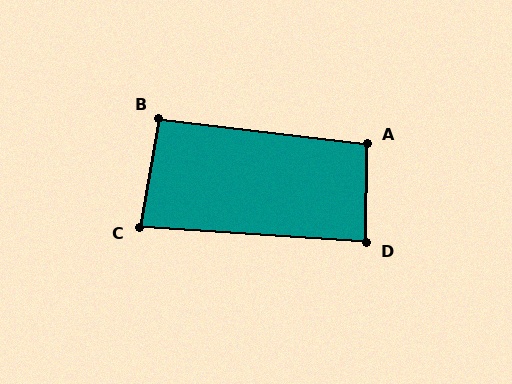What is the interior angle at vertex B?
Approximately 93 degrees (approximately right).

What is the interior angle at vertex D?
Approximately 87 degrees (approximately right).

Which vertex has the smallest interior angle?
C, at approximately 84 degrees.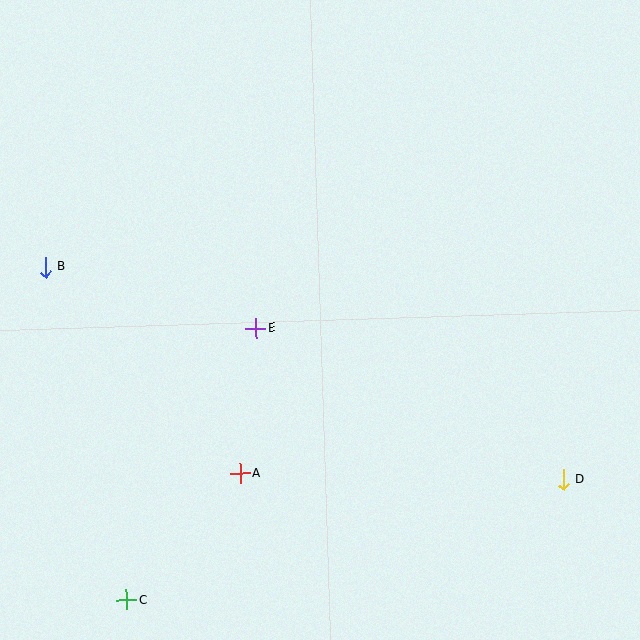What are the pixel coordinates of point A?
Point A is at (240, 473).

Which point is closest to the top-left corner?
Point B is closest to the top-left corner.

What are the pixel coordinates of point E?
Point E is at (256, 328).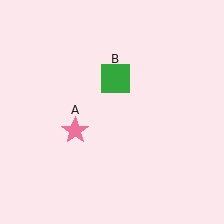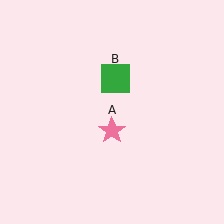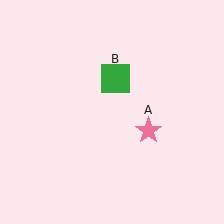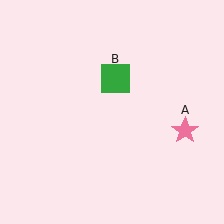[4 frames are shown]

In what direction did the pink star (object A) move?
The pink star (object A) moved right.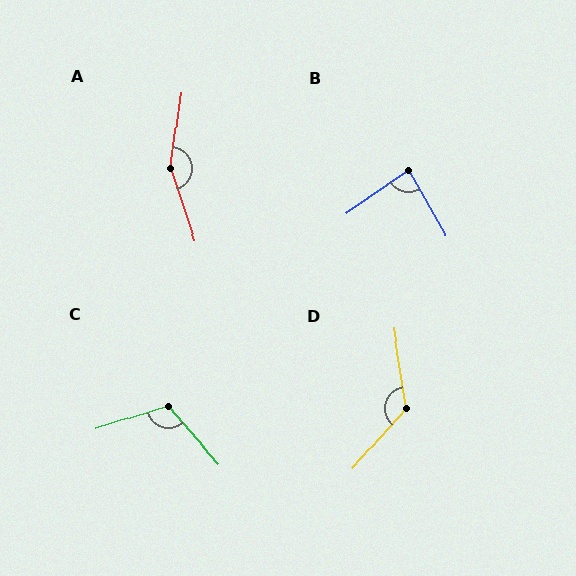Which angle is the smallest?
B, at approximately 84 degrees.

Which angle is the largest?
A, at approximately 153 degrees.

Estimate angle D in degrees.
Approximately 130 degrees.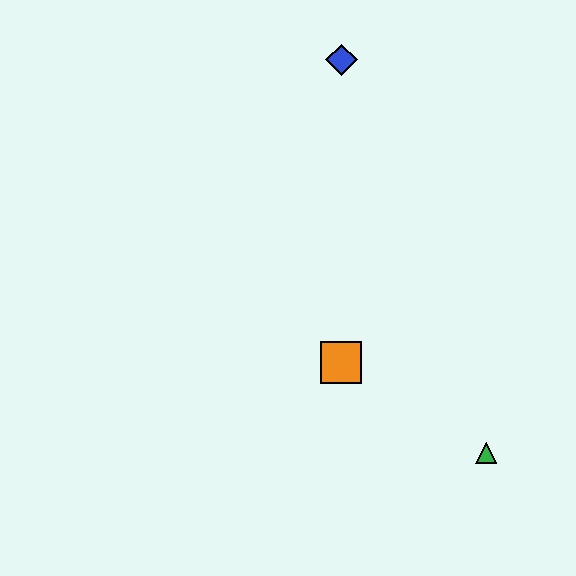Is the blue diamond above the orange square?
Yes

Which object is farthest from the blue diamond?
The green triangle is farthest from the blue diamond.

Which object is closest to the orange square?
The green triangle is closest to the orange square.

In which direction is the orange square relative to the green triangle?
The orange square is to the left of the green triangle.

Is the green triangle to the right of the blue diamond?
Yes